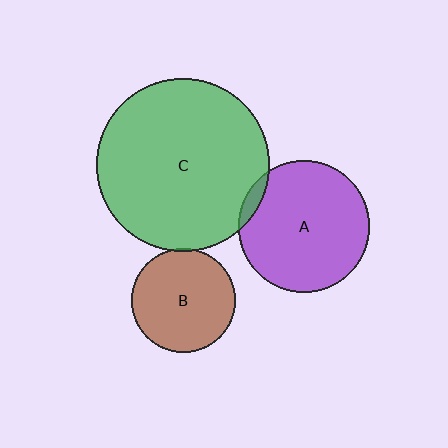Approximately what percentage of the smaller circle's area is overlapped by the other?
Approximately 5%.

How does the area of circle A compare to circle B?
Approximately 1.6 times.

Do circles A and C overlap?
Yes.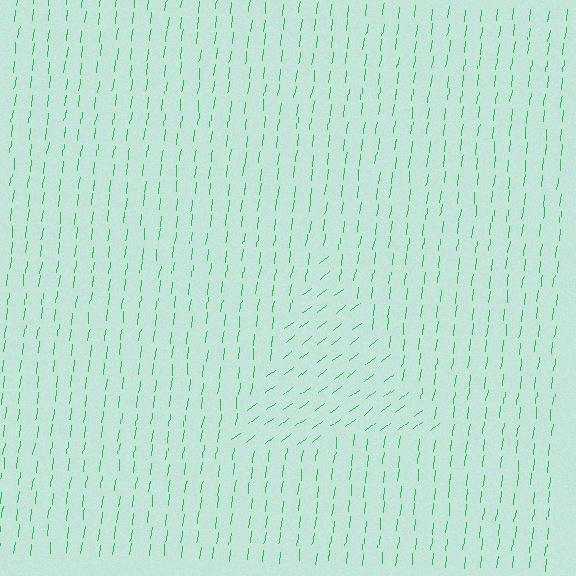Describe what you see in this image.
The image is filled with small green line segments. A triangle region in the image has lines oriented differently from the surrounding lines, creating a visible texture boundary.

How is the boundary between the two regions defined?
The boundary is defined purely by a change in line orientation (approximately 45 degrees difference). All lines are the same color and thickness.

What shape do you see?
I see a triangle.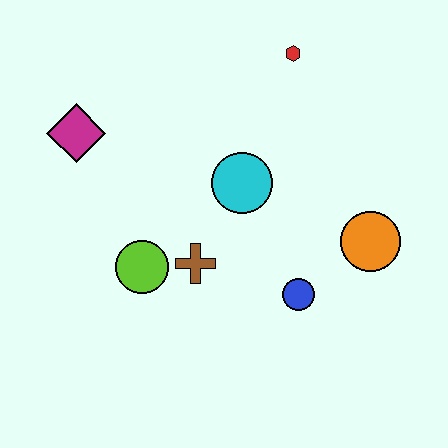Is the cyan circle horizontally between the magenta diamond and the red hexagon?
Yes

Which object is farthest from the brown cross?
The red hexagon is farthest from the brown cross.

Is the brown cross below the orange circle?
Yes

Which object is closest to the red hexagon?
The cyan circle is closest to the red hexagon.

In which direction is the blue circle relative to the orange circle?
The blue circle is to the left of the orange circle.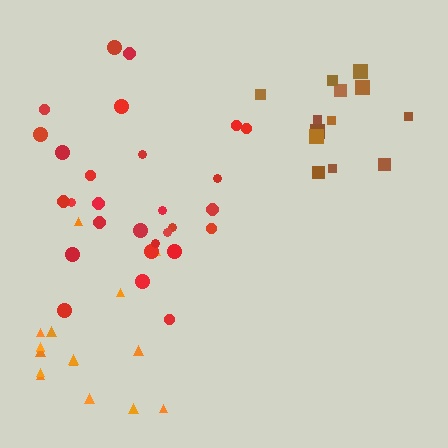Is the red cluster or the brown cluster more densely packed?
Brown.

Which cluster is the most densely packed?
Brown.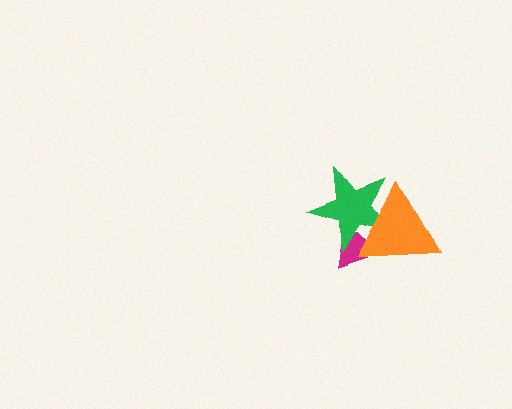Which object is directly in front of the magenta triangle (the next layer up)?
The green star is directly in front of the magenta triangle.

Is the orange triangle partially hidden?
No, no other shape covers it.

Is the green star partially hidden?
Yes, it is partially covered by another shape.